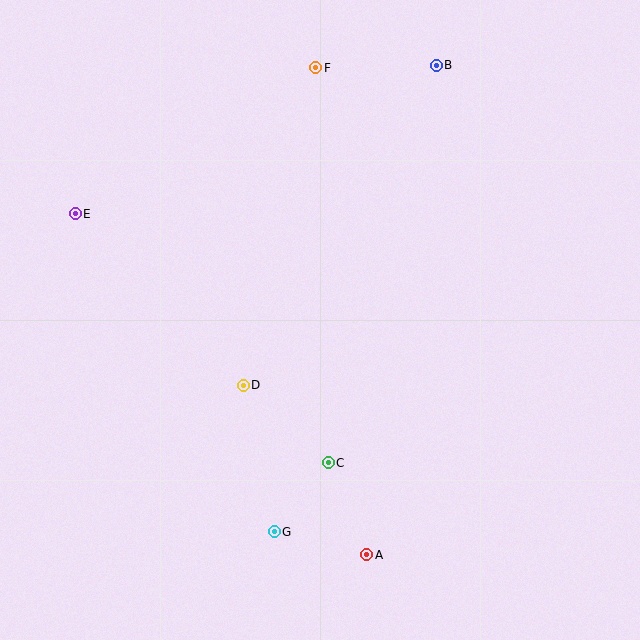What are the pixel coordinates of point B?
Point B is at (436, 65).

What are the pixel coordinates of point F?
Point F is at (316, 68).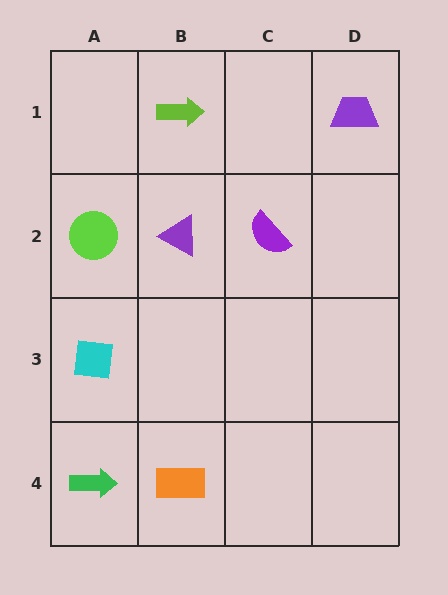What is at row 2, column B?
A purple triangle.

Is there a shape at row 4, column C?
No, that cell is empty.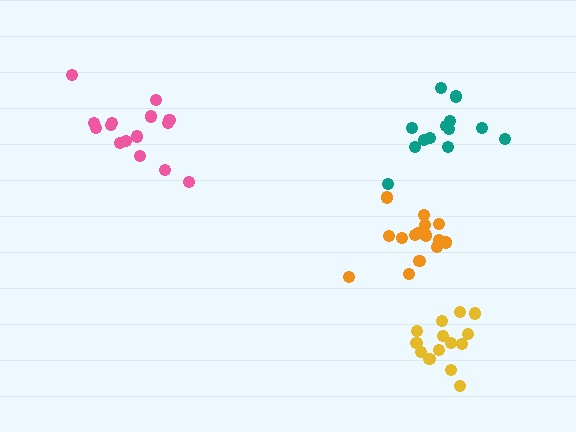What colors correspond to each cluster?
The clusters are colored: yellow, orange, teal, pink.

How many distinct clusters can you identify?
There are 4 distinct clusters.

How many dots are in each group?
Group 1: 15 dots, Group 2: 15 dots, Group 3: 13 dots, Group 4: 15 dots (58 total).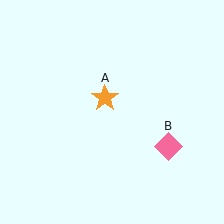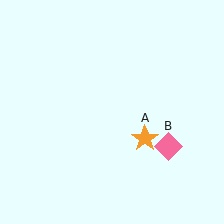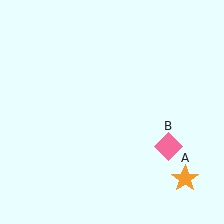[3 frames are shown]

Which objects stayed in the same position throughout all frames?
Pink diamond (object B) remained stationary.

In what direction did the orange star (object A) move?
The orange star (object A) moved down and to the right.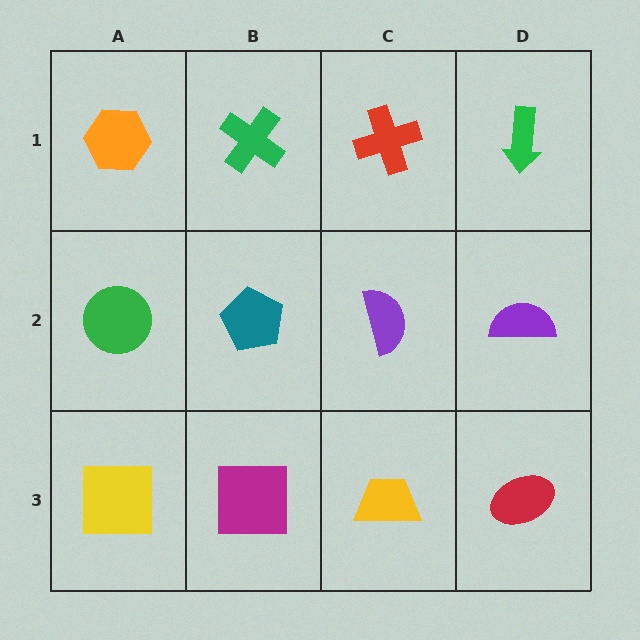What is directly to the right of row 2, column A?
A teal pentagon.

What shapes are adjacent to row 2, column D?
A green arrow (row 1, column D), a red ellipse (row 3, column D), a purple semicircle (row 2, column C).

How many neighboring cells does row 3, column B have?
3.